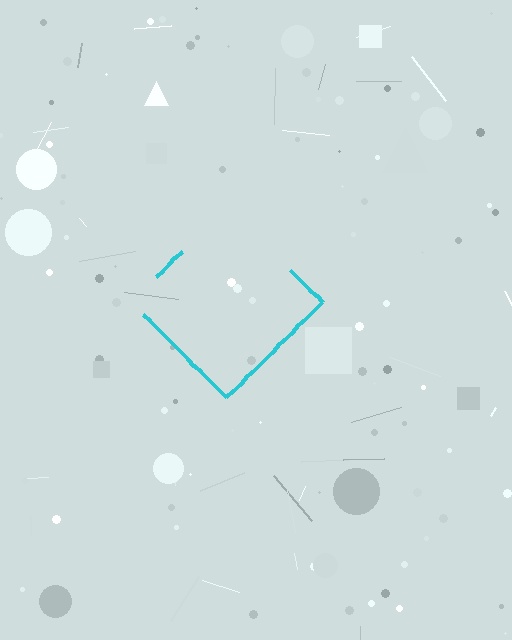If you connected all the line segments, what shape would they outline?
They would outline a diamond.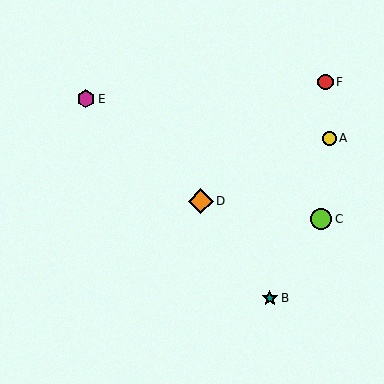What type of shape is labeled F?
Shape F is a red circle.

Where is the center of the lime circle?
The center of the lime circle is at (321, 219).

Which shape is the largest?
The orange diamond (labeled D) is the largest.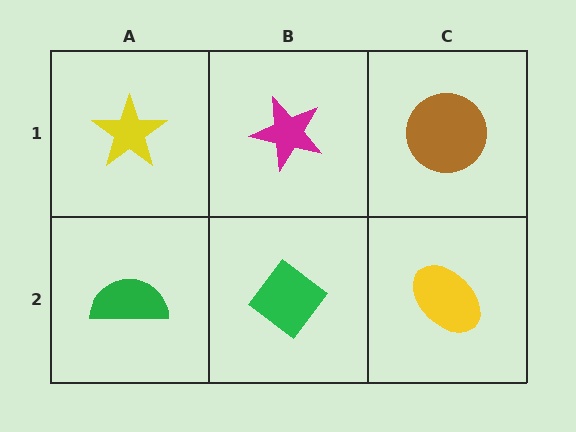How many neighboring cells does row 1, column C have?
2.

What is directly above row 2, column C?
A brown circle.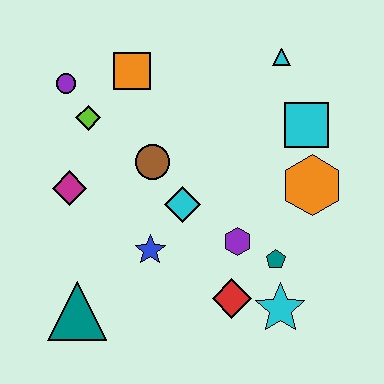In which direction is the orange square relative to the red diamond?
The orange square is above the red diamond.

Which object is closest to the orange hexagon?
The cyan square is closest to the orange hexagon.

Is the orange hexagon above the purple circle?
No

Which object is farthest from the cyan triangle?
The teal triangle is farthest from the cyan triangle.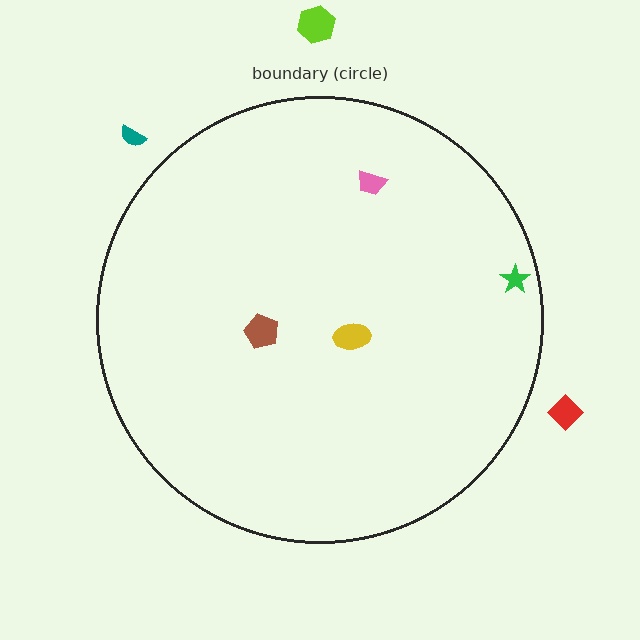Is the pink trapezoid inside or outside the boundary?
Inside.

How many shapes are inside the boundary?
4 inside, 3 outside.